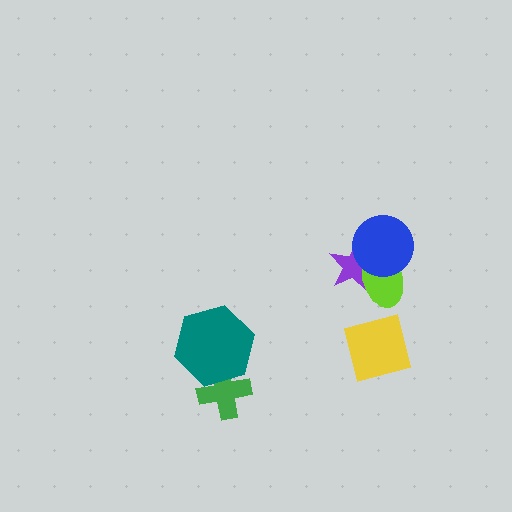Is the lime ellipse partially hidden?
Yes, it is partially covered by another shape.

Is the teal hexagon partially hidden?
No, no other shape covers it.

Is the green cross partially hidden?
Yes, it is partially covered by another shape.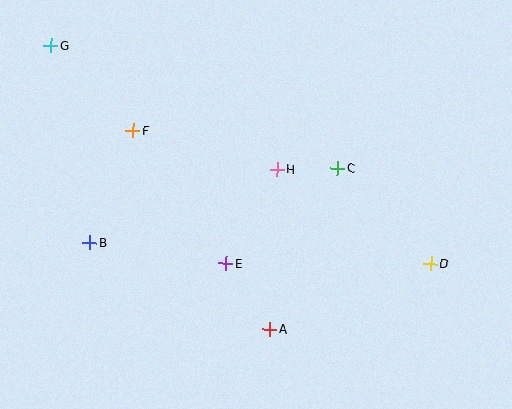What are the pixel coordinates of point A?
Point A is at (270, 329).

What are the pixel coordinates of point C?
Point C is at (337, 168).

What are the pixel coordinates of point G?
Point G is at (51, 45).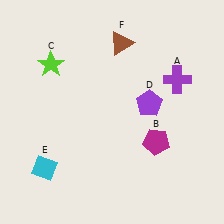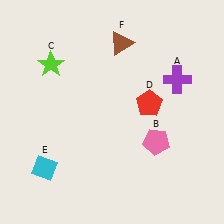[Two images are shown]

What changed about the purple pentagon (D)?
In Image 1, D is purple. In Image 2, it changed to red.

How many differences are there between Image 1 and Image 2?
There are 2 differences between the two images.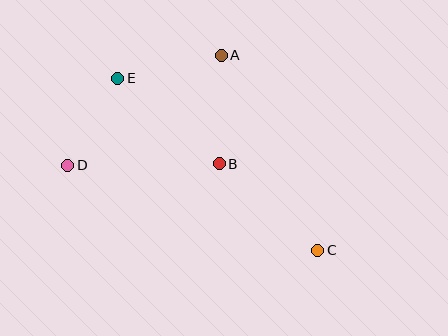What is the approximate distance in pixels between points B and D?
The distance between B and D is approximately 151 pixels.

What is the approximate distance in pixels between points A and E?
The distance between A and E is approximately 106 pixels.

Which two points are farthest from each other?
Points C and D are farthest from each other.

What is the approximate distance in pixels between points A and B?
The distance between A and B is approximately 109 pixels.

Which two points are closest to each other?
Points D and E are closest to each other.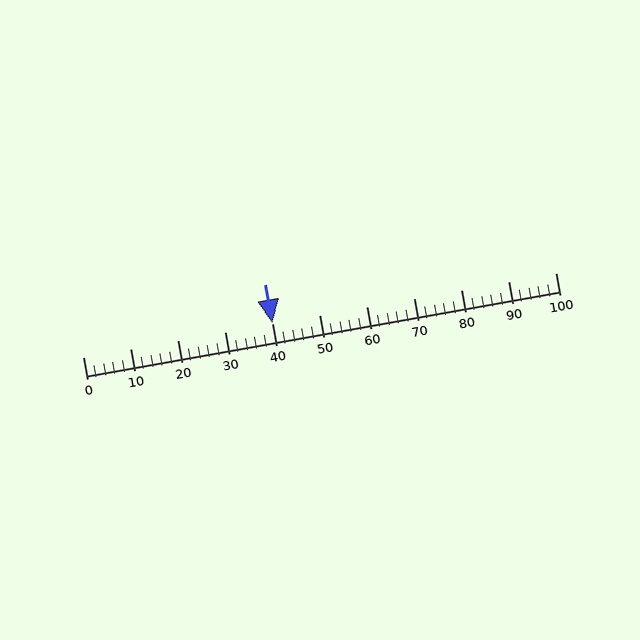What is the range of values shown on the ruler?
The ruler shows values from 0 to 100.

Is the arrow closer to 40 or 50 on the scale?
The arrow is closer to 40.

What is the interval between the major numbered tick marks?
The major tick marks are spaced 10 units apart.